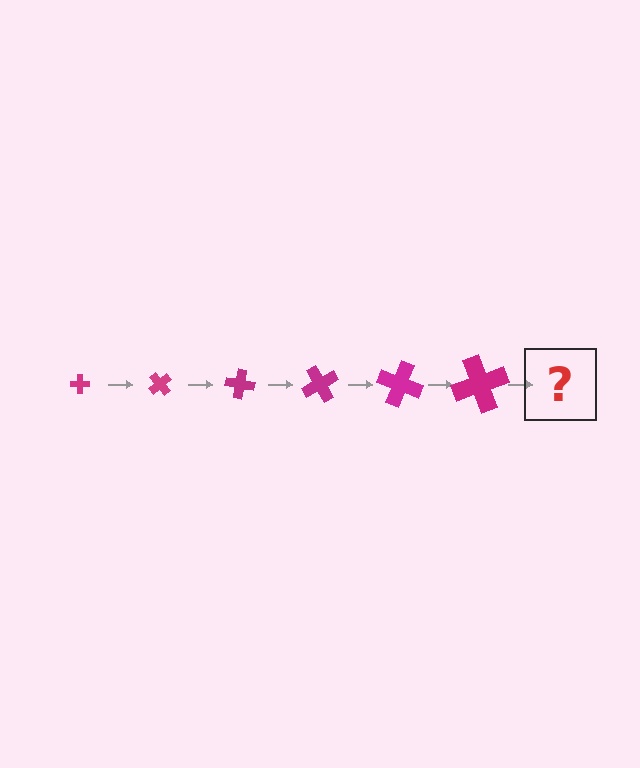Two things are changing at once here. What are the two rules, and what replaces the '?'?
The two rules are that the cross grows larger each step and it rotates 50 degrees each step. The '?' should be a cross, larger than the previous one and rotated 300 degrees from the start.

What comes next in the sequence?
The next element should be a cross, larger than the previous one and rotated 300 degrees from the start.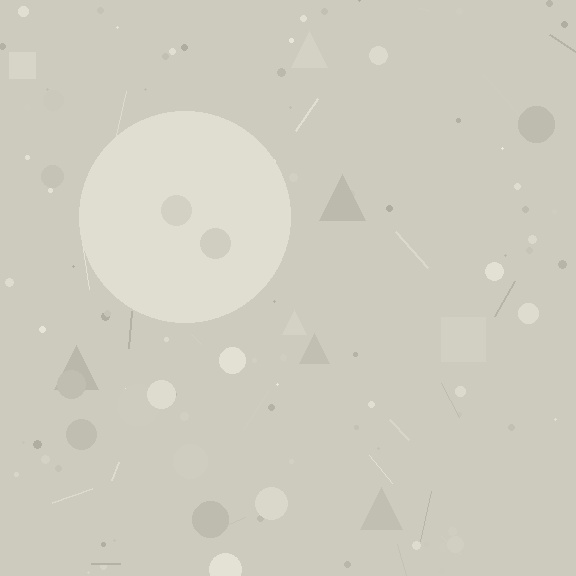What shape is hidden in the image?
A circle is hidden in the image.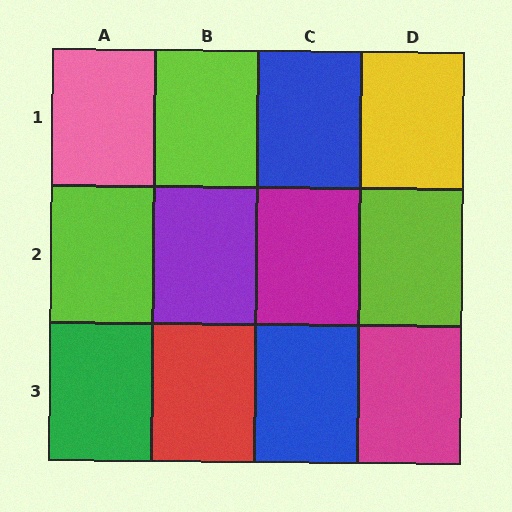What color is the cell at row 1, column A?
Pink.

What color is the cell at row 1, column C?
Blue.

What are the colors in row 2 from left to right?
Lime, purple, magenta, lime.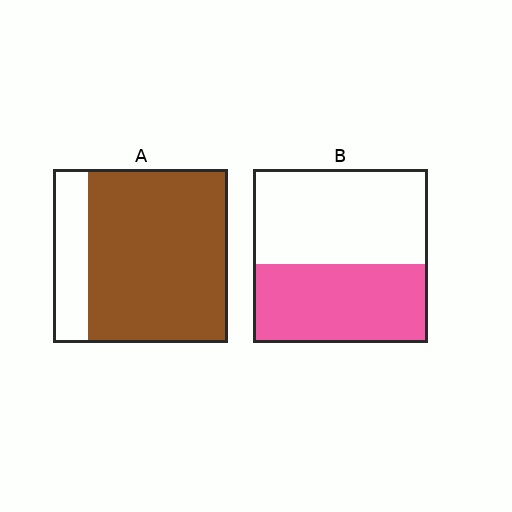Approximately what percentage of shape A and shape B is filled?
A is approximately 80% and B is approximately 45%.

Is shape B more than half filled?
No.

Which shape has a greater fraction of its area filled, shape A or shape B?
Shape A.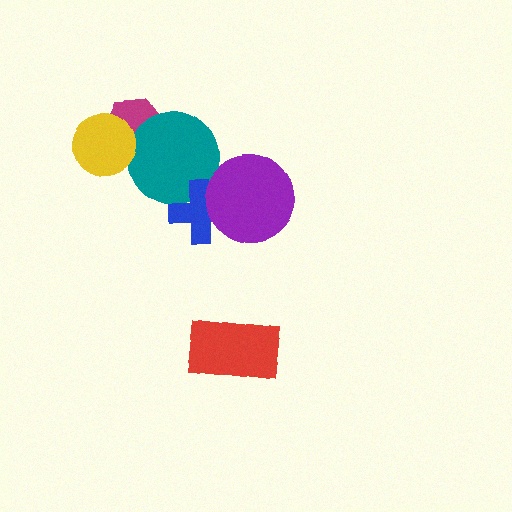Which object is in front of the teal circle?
The blue cross is in front of the teal circle.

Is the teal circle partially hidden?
Yes, it is partially covered by another shape.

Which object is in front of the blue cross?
The purple circle is in front of the blue cross.